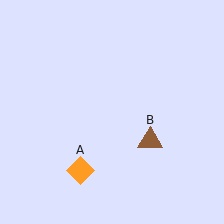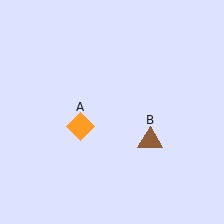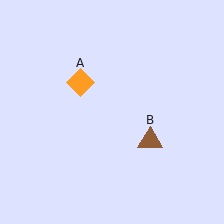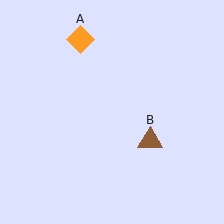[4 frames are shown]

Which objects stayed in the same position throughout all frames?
Brown triangle (object B) remained stationary.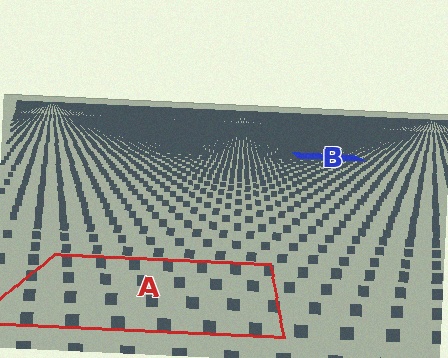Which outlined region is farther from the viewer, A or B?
Region B is farther from the viewer — the texture elements inside it appear smaller and more densely packed.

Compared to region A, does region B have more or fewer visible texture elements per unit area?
Region B has more texture elements per unit area — they are packed more densely because it is farther away.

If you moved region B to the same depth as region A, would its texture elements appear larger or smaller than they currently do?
They would appear larger. At a closer depth, the same texture elements are projected at a bigger on-screen size.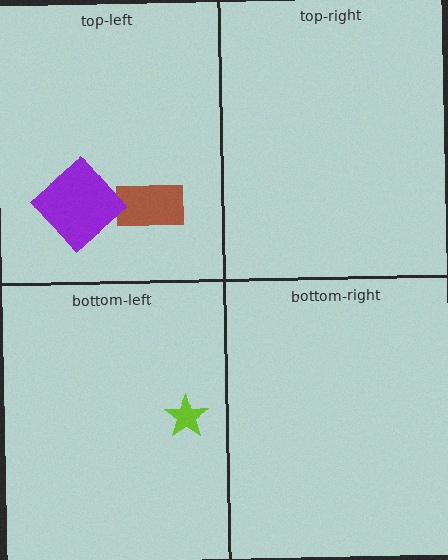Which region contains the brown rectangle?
The top-left region.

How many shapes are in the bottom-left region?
1.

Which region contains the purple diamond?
The top-left region.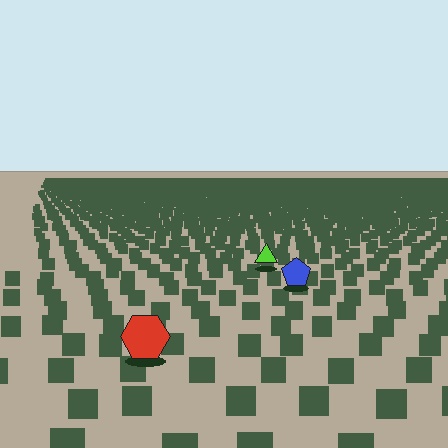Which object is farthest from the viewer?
The lime triangle is farthest from the viewer. It appears smaller and the ground texture around it is denser.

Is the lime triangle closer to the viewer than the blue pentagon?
No. The blue pentagon is closer — you can tell from the texture gradient: the ground texture is coarser near it.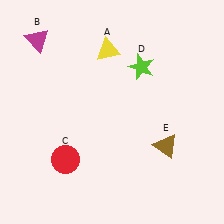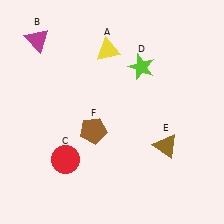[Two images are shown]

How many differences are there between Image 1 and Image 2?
There is 1 difference between the two images.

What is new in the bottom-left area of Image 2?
A brown pentagon (F) was added in the bottom-left area of Image 2.